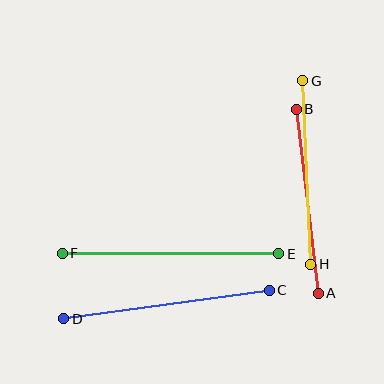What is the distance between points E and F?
The distance is approximately 217 pixels.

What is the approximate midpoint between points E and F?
The midpoint is at approximately (170, 253) pixels.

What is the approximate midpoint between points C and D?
The midpoint is at approximately (167, 304) pixels.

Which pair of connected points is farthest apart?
Points E and F are farthest apart.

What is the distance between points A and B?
The distance is approximately 185 pixels.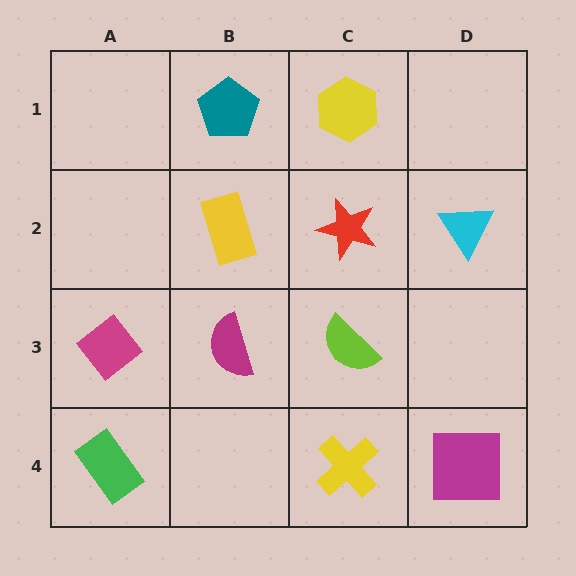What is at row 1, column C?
A yellow hexagon.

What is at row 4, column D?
A magenta square.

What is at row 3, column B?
A magenta semicircle.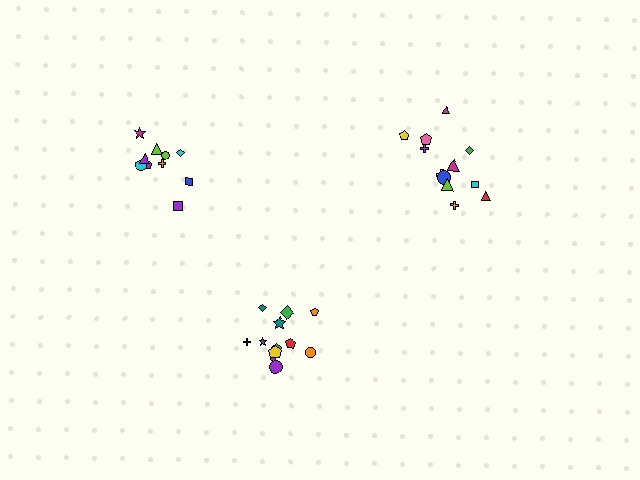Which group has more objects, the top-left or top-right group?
The top-right group.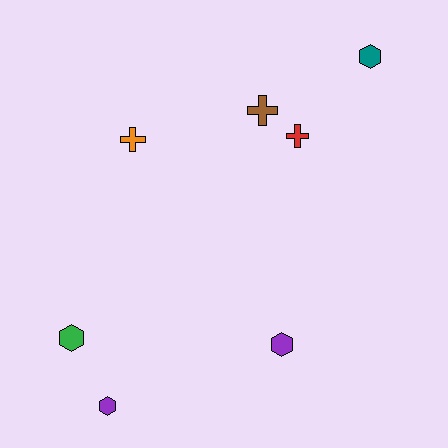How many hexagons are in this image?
There are 4 hexagons.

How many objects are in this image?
There are 7 objects.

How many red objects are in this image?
There is 1 red object.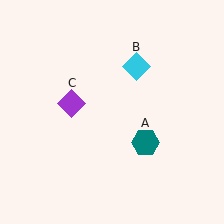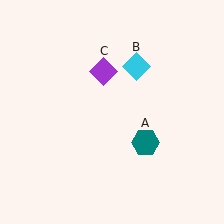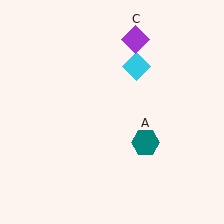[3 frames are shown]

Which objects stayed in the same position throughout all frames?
Teal hexagon (object A) and cyan diamond (object B) remained stationary.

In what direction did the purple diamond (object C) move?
The purple diamond (object C) moved up and to the right.